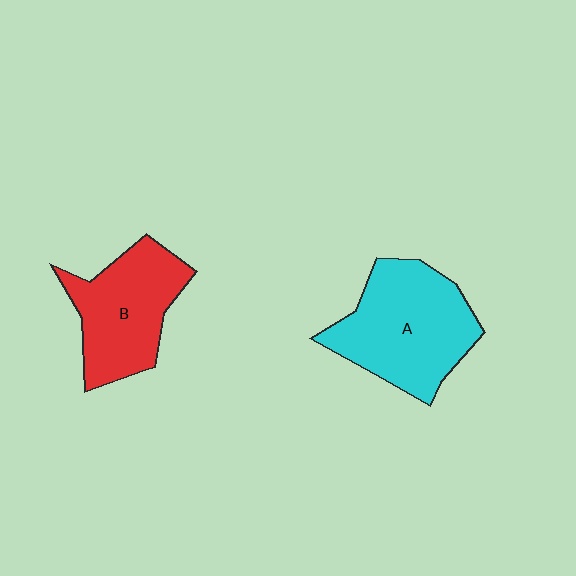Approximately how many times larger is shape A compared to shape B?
Approximately 1.2 times.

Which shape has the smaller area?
Shape B (red).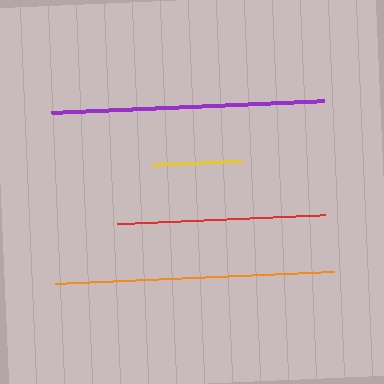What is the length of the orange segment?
The orange segment is approximately 278 pixels long.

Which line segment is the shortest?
The yellow line is the shortest at approximately 90 pixels.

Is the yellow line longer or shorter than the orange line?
The orange line is longer than the yellow line.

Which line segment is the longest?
The orange line is the longest at approximately 278 pixels.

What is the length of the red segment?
The red segment is approximately 208 pixels long.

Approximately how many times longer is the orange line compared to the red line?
The orange line is approximately 1.3 times the length of the red line.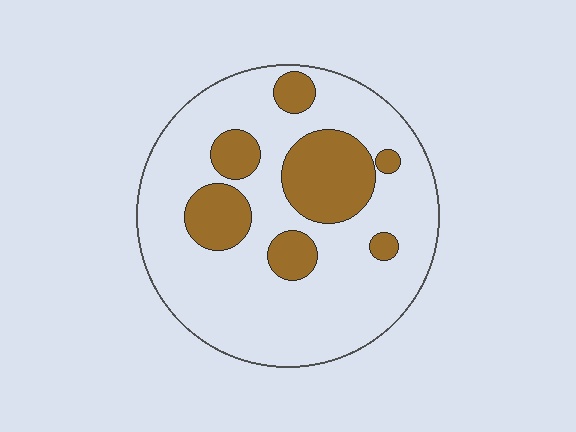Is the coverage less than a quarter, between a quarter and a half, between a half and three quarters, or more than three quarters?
Less than a quarter.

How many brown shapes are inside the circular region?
7.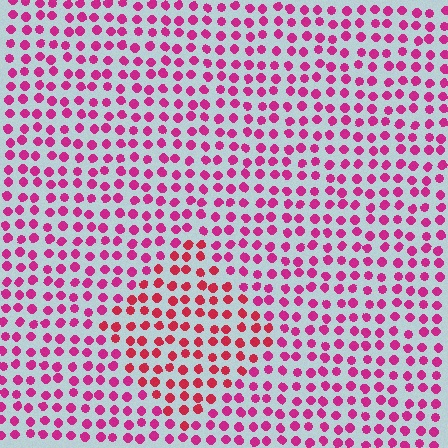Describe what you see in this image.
The image is filled with small magenta elements in a uniform arrangement. A diamond-shaped region is visible where the elements are tinted to a slightly different hue, forming a subtle color boundary.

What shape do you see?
I see a diamond.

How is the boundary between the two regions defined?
The boundary is defined purely by a slight shift in hue (about 25 degrees). Spacing, size, and orientation are identical on both sides.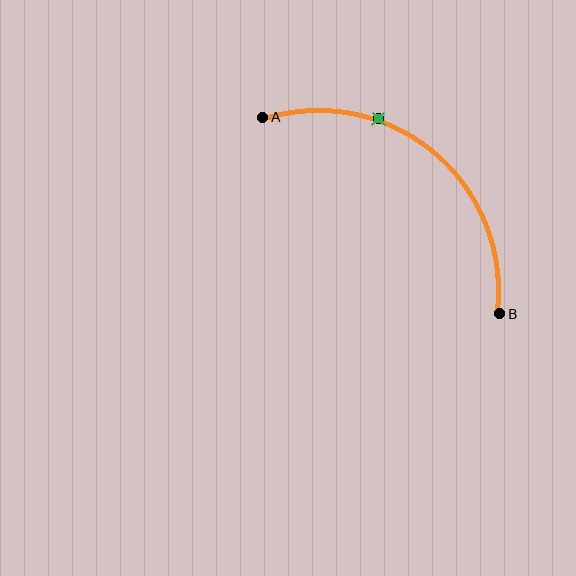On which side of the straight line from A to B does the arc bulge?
The arc bulges above and to the right of the straight line connecting A and B.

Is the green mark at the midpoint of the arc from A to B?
No. The green mark lies on the arc but is closer to endpoint A. The arc midpoint would be at the point on the curve equidistant along the arc from both A and B.